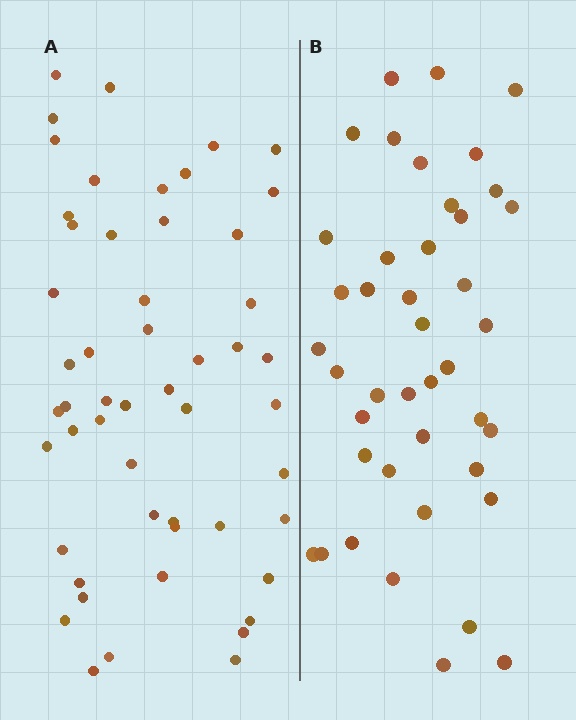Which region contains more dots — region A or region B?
Region A (the left region) has more dots.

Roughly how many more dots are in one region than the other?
Region A has roughly 10 or so more dots than region B.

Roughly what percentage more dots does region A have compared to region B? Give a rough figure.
About 25% more.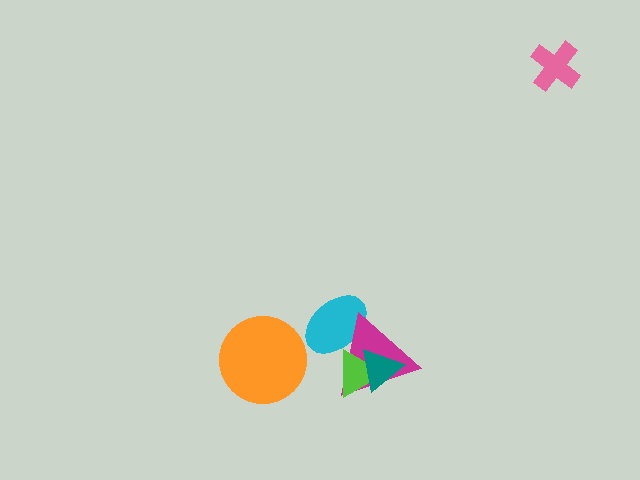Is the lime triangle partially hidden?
Yes, it is partially covered by another shape.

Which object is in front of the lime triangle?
The teal triangle is in front of the lime triangle.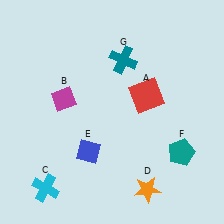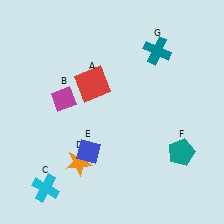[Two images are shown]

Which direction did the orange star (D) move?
The orange star (D) moved left.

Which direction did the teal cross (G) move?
The teal cross (G) moved right.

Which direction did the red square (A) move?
The red square (A) moved left.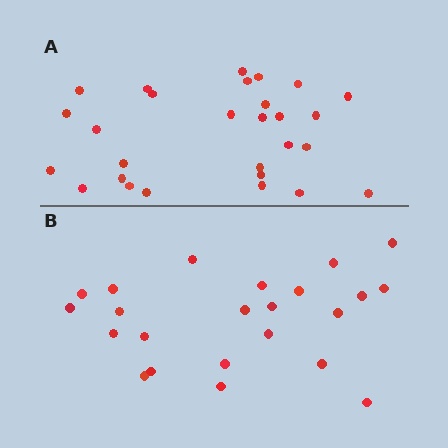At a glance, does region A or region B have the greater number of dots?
Region A (the top region) has more dots.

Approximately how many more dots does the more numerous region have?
Region A has about 5 more dots than region B.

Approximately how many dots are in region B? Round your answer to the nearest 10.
About 20 dots. (The exact count is 23, which rounds to 20.)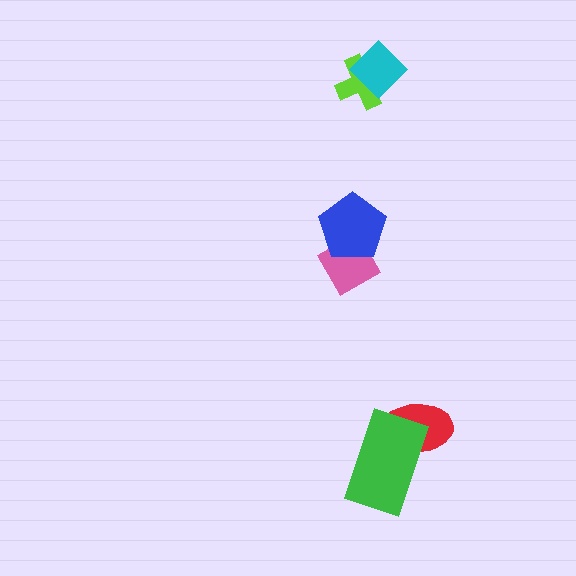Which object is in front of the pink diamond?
The blue pentagon is in front of the pink diamond.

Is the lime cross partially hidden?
Yes, it is partially covered by another shape.